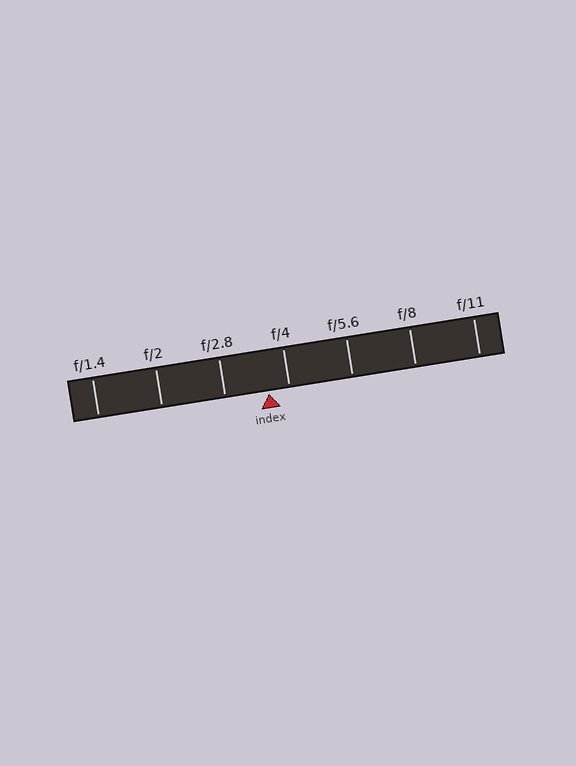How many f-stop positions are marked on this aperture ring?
There are 7 f-stop positions marked.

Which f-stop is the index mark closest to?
The index mark is closest to f/4.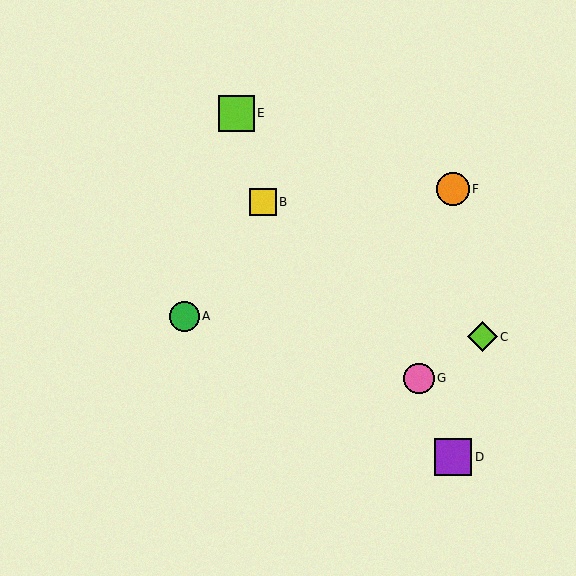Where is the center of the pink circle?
The center of the pink circle is at (419, 378).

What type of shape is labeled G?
Shape G is a pink circle.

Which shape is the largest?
The purple square (labeled D) is the largest.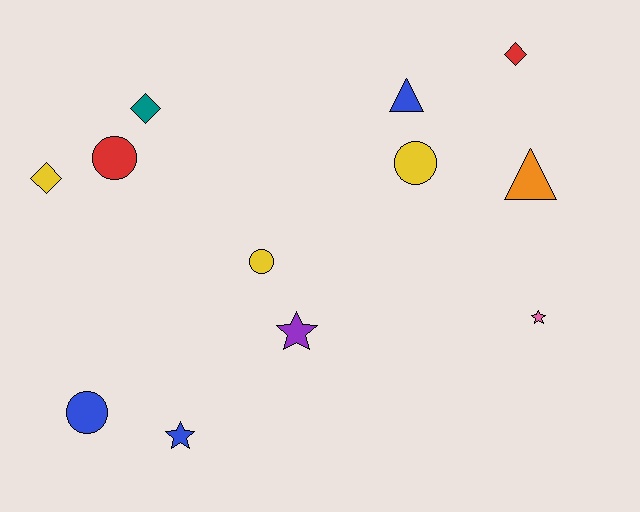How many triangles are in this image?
There are 2 triangles.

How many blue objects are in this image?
There are 3 blue objects.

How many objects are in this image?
There are 12 objects.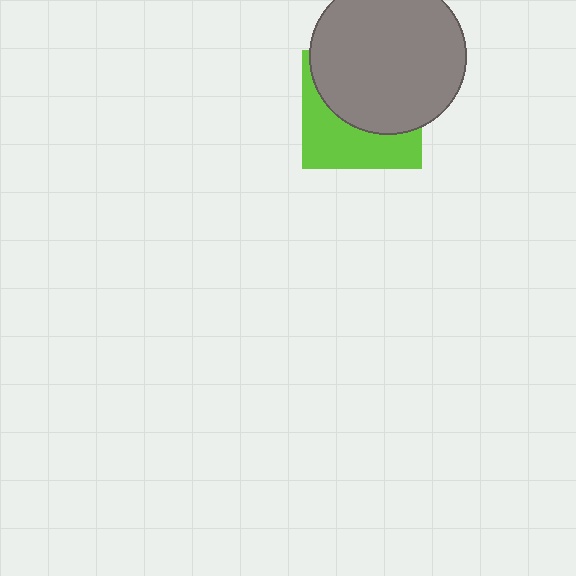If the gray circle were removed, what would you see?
You would see the complete lime square.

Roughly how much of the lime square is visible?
A small part of it is visible (roughly 43%).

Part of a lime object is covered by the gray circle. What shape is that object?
It is a square.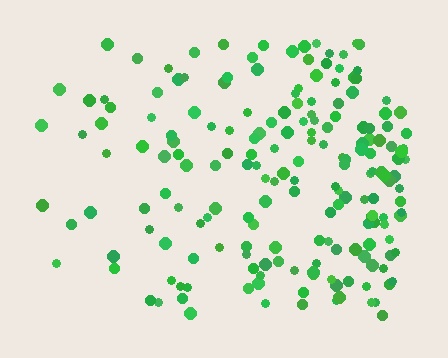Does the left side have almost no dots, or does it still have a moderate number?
Still a moderate number, just noticeably fewer than the right.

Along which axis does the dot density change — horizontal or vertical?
Horizontal.